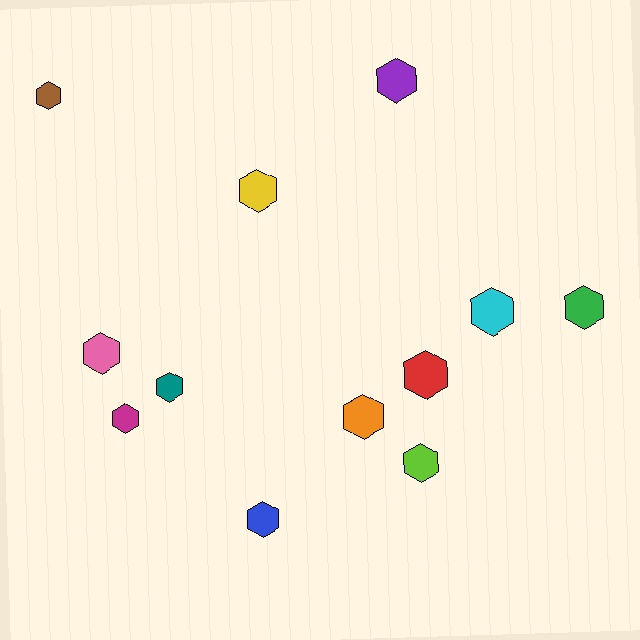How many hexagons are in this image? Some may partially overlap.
There are 12 hexagons.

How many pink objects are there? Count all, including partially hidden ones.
There is 1 pink object.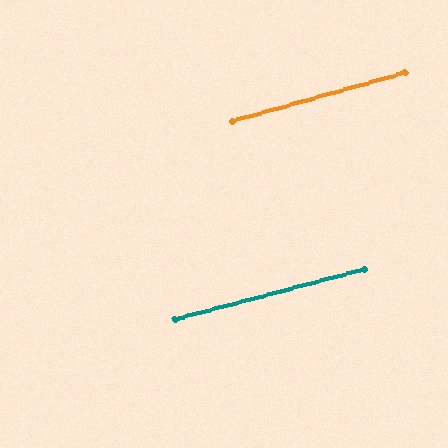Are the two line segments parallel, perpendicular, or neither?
Parallel — their directions differ by only 0.7°.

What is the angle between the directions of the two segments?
Approximately 1 degree.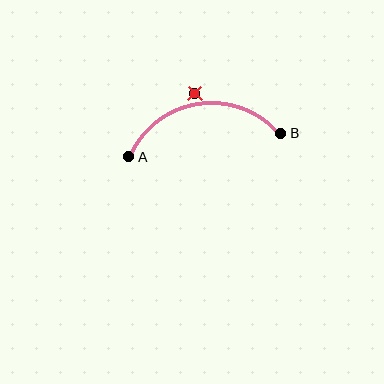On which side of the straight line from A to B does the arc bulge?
The arc bulges above the straight line connecting A and B.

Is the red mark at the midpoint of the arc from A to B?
No — the red mark does not lie on the arc at all. It sits slightly outside the curve.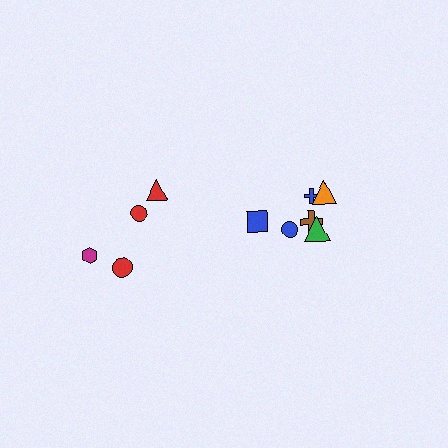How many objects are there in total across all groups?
There are 10 objects.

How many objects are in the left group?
There are 4 objects.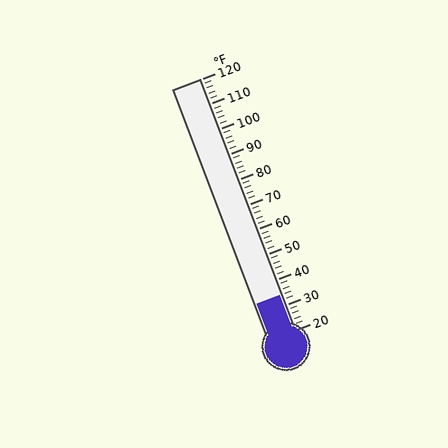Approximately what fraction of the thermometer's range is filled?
The thermometer is filled to approximately 15% of its range.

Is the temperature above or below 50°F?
The temperature is below 50°F.